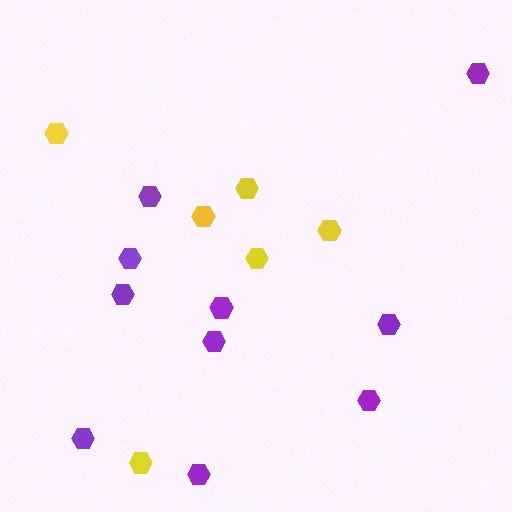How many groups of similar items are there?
There are 2 groups: one group of yellow hexagons (6) and one group of purple hexagons (10).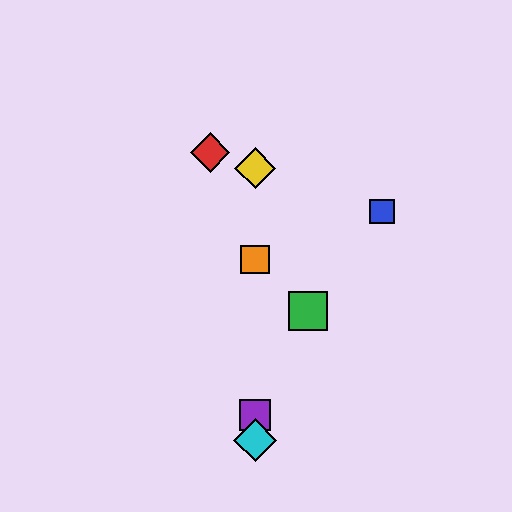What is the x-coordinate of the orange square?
The orange square is at x≈255.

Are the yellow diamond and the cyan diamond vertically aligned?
Yes, both are at x≈255.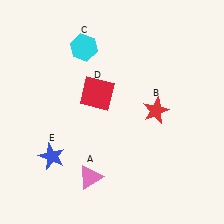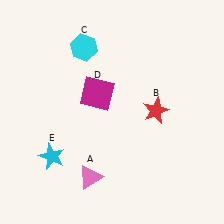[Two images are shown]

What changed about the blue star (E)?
In Image 1, E is blue. In Image 2, it changed to cyan.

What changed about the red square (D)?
In Image 1, D is red. In Image 2, it changed to magenta.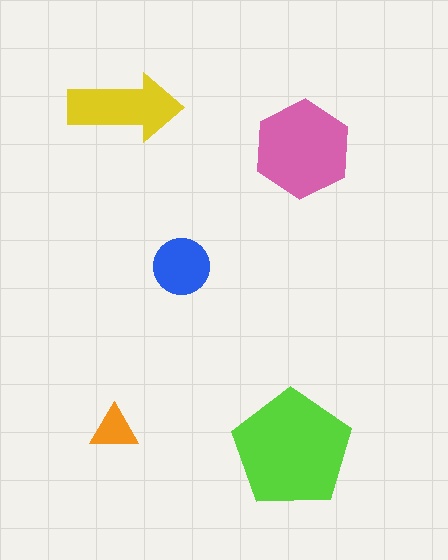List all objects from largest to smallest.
The lime pentagon, the pink hexagon, the yellow arrow, the blue circle, the orange triangle.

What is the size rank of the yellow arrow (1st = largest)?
3rd.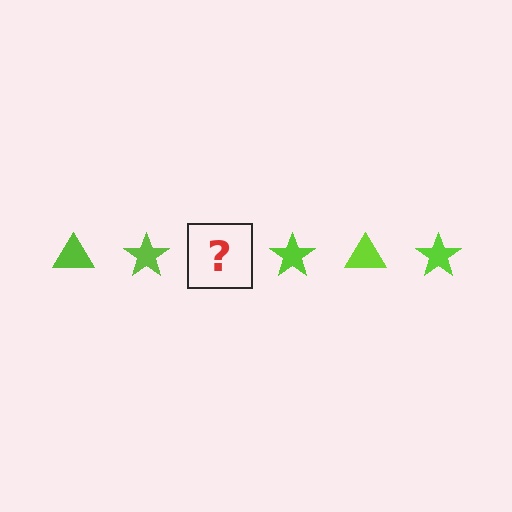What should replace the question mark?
The question mark should be replaced with a lime triangle.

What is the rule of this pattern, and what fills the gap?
The rule is that the pattern cycles through triangle, star shapes in lime. The gap should be filled with a lime triangle.